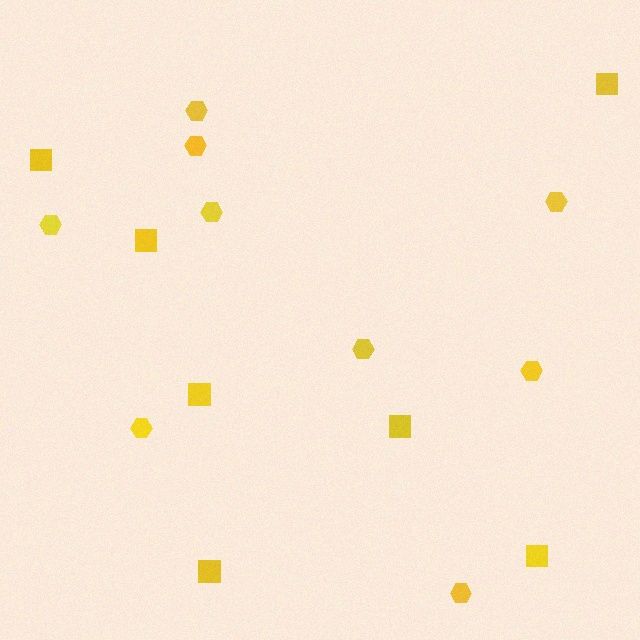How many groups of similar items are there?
There are 2 groups: one group of squares (7) and one group of hexagons (9).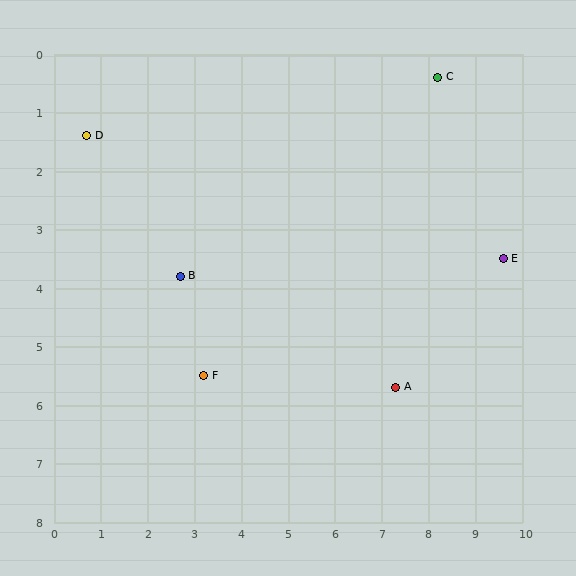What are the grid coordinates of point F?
Point F is at approximately (3.2, 5.5).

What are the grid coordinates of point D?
Point D is at approximately (0.7, 1.4).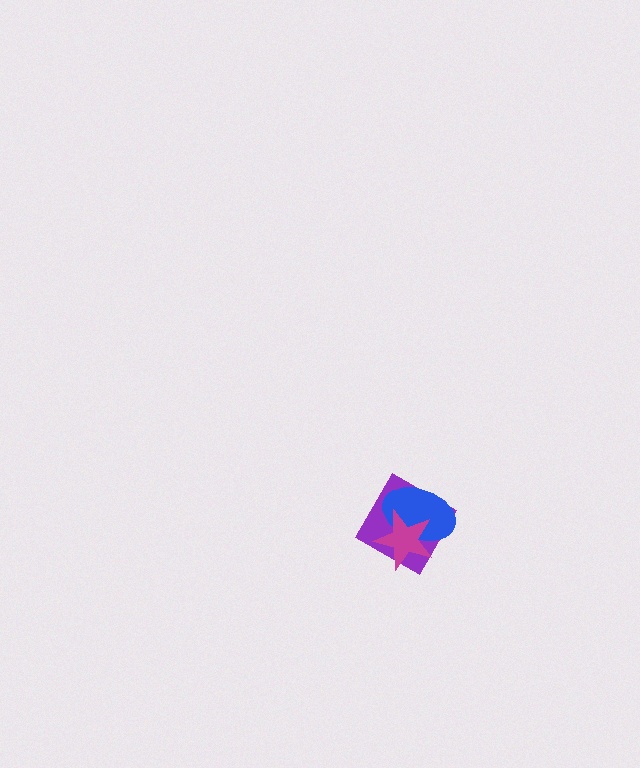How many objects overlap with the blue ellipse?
2 objects overlap with the blue ellipse.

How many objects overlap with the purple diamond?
2 objects overlap with the purple diamond.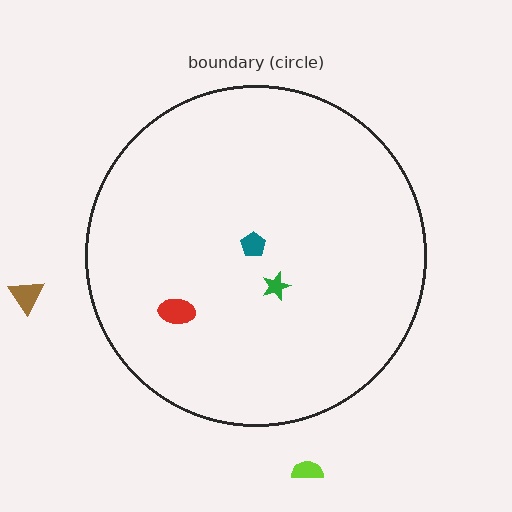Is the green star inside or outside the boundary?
Inside.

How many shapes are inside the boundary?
3 inside, 2 outside.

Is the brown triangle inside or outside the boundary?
Outside.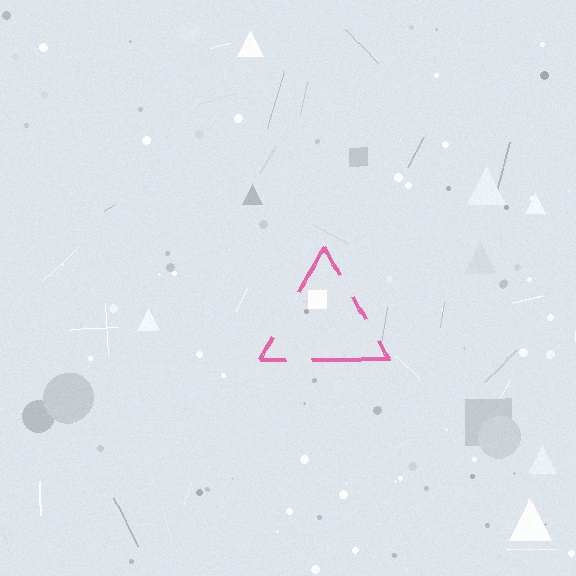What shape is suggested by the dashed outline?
The dashed outline suggests a triangle.